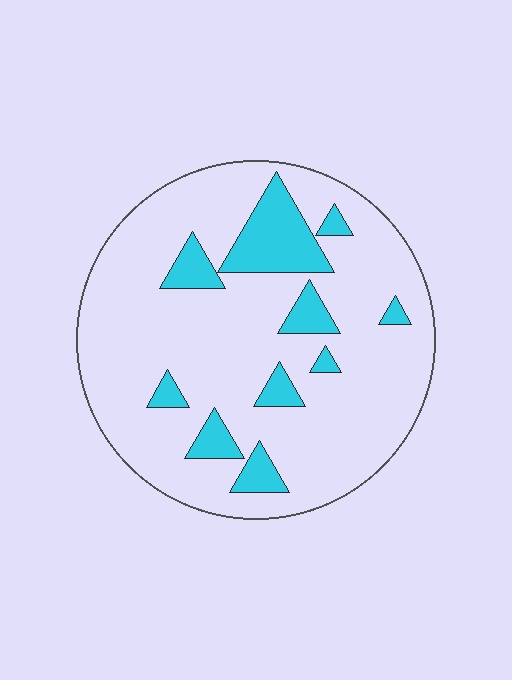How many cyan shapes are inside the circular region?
10.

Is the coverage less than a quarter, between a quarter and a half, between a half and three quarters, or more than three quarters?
Less than a quarter.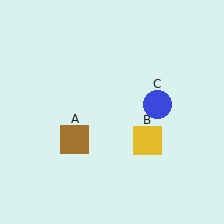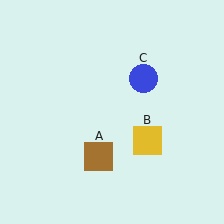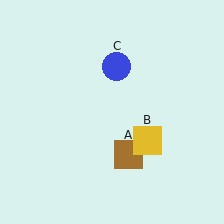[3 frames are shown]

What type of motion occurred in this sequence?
The brown square (object A), blue circle (object C) rotated counterclockwise around the center of the scene.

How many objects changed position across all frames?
2 objects changed position: brown square (object A), blue circle (object C).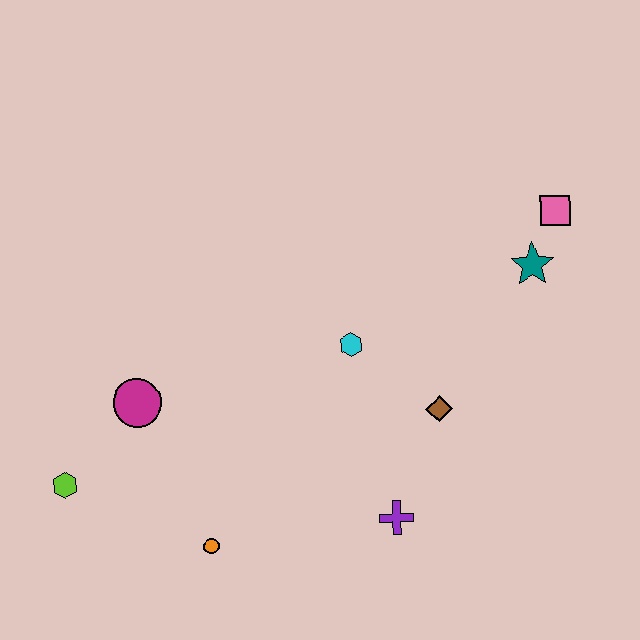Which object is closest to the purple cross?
The brown diamond is closest to the purple cross.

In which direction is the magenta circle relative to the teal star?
The magenta circle is to the left of the teal star.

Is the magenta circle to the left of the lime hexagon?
No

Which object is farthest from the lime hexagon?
The pink square is farthest from the lime hexagon.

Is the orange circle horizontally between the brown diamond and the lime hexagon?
Yes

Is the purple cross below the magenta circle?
Yes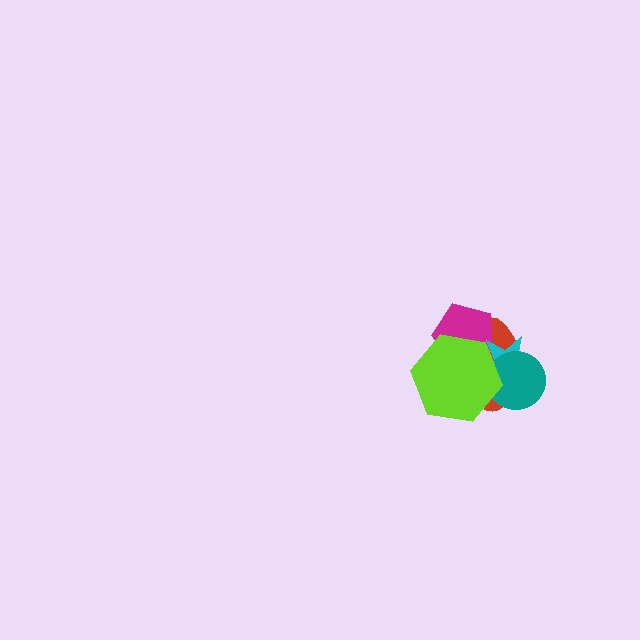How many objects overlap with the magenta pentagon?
3 objects overlap with the magenta pentagon.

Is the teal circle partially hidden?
Yes, it is partially covered by another shape.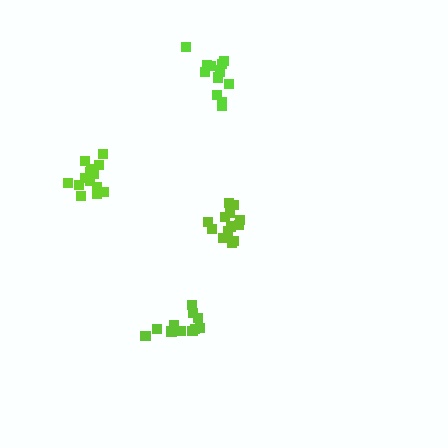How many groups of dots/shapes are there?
There are 4 groups.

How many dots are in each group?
Group 1: 13 dots, Group 2: 11 dots, Group 3: 15 dots, Group 4: 13 dots (52 total).